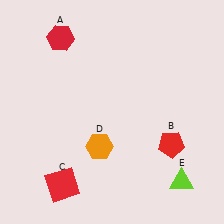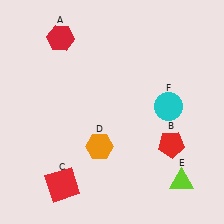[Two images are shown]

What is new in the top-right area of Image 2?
A cyan circle (F) was added in the top-right area of Image 2.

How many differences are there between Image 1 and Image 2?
There is 1 difference between the two images.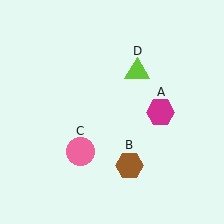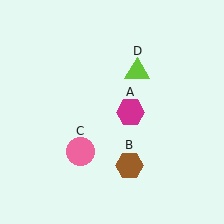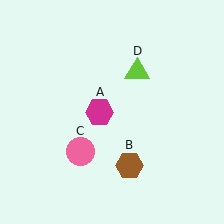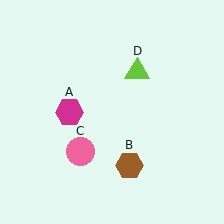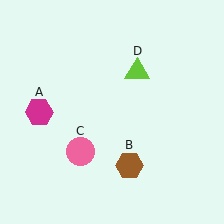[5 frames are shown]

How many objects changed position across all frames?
1 object changed position: magenta hexagon (object A).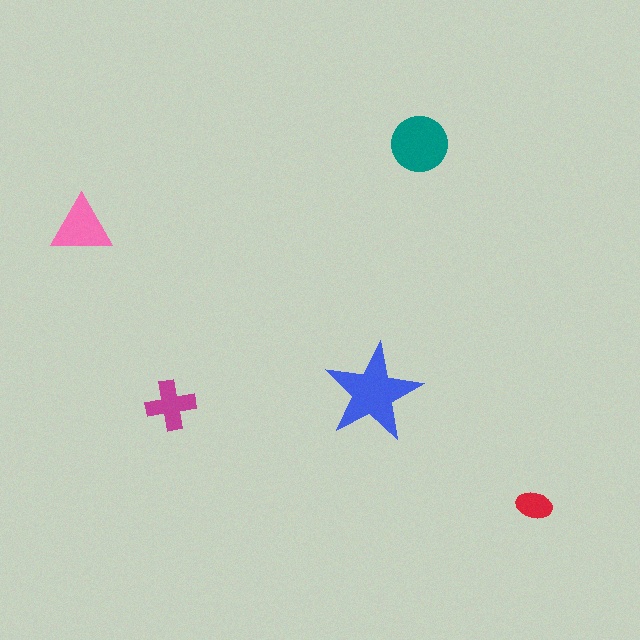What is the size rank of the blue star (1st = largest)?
1st.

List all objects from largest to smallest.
The blue star, the teal circle, the pink triangle, the magenta cross, the red ellipse.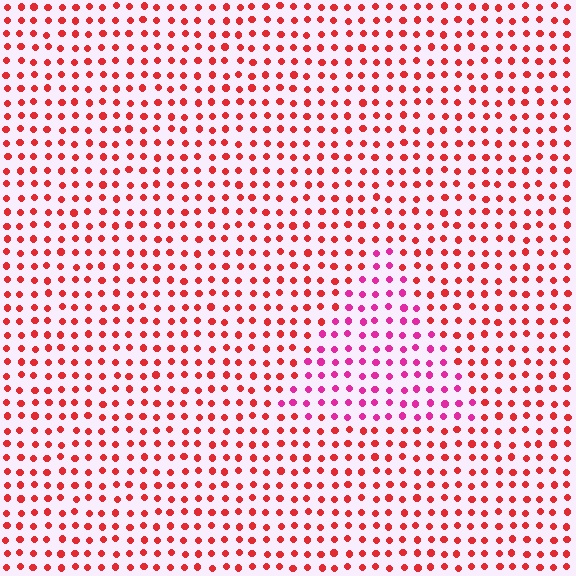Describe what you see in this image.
The image is filled with small red elements in a uniform arrangement. A triangle-shaped region is visible where the elements are tinted to a slightly different hue, forming a subtle color boundary.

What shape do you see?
I see a triangle.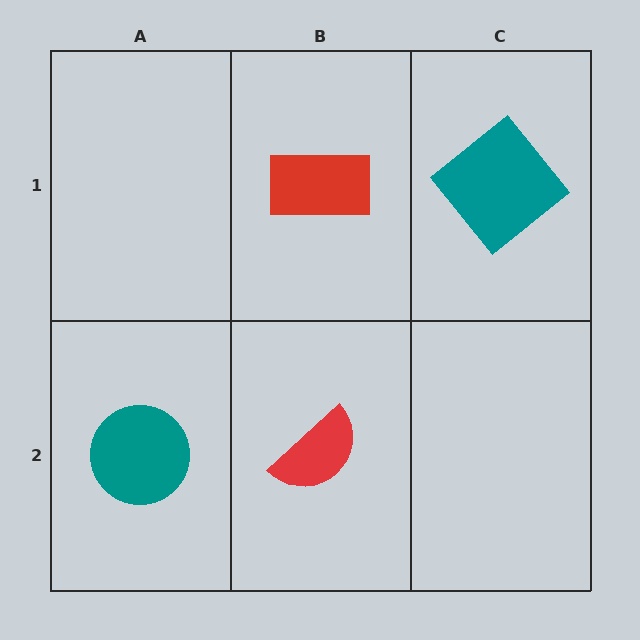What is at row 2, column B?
A red semicircle.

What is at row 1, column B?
A red rectangle.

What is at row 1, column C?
A teal diamond.